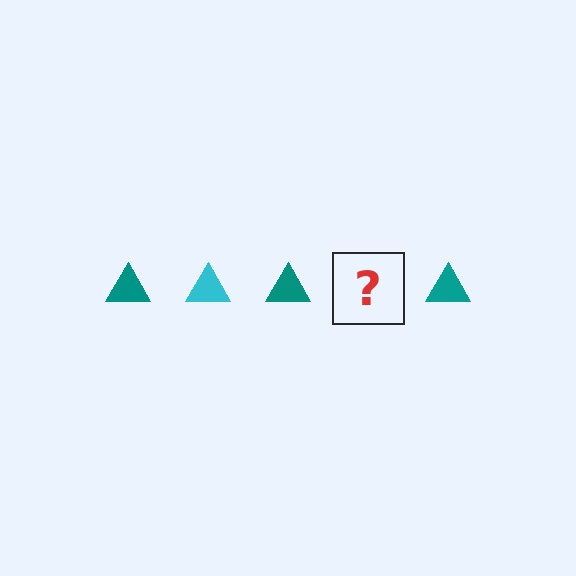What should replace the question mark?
The question mark should be replaced with a cyan triangle.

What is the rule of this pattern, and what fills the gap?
The rule is that the pattern cycles through teal, cyan triangles. The gap should be filled with a cyan triangle.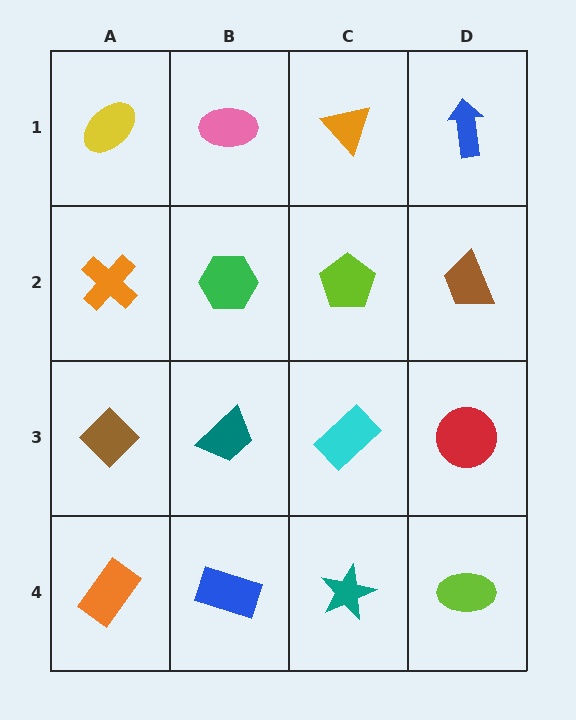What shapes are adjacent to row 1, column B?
A green hexagon (row 2, column B), a yellow ellipse (row 1, column A), an orange triangle (row 1, column C).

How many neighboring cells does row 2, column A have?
3.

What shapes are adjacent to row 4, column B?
A teal trapezoid (row 3, column B), an orange rectangle (row 4, column A), a teal star (row 4, column C).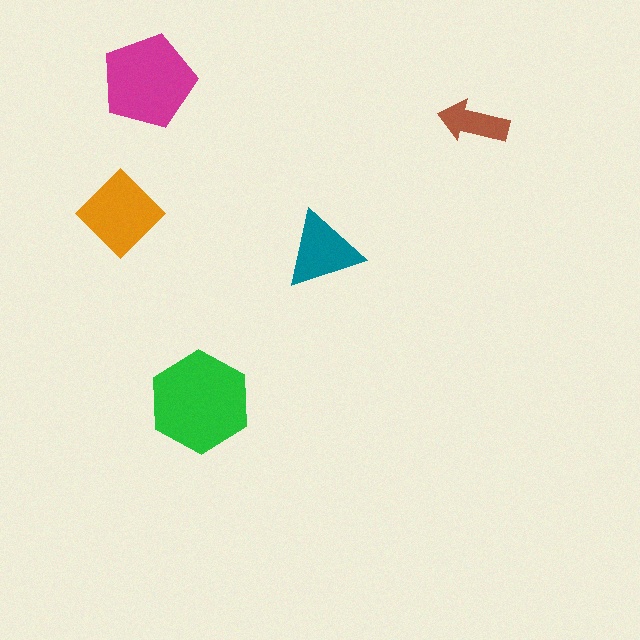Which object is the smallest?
The brown arrow.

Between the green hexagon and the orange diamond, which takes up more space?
The green hexagon.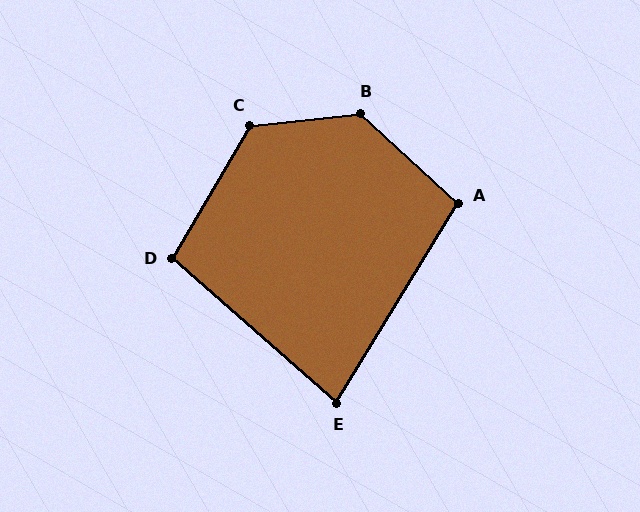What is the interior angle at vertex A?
Approximately 101 degrees (obtuse).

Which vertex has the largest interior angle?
B, at approximately 131 degrees.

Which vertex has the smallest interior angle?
E, at approximately 80 degrees.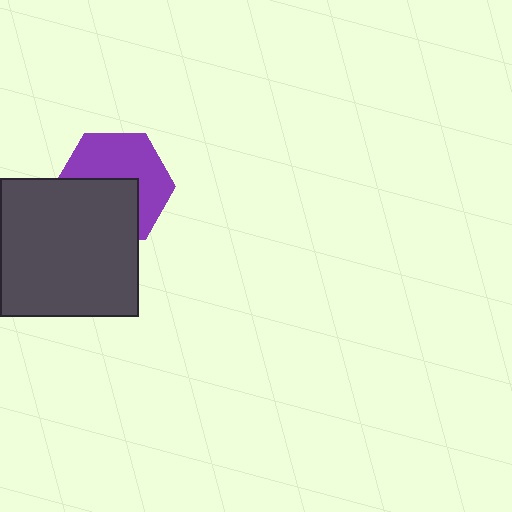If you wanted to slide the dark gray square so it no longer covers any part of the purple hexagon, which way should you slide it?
Slide it down — that is the most direct way to separate the two shapes.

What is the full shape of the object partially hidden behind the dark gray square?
The partially hidden object is a purple hexagon.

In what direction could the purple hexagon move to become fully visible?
The purple hexagon could move up. That would shift it out from behind the dark gray square entirely.